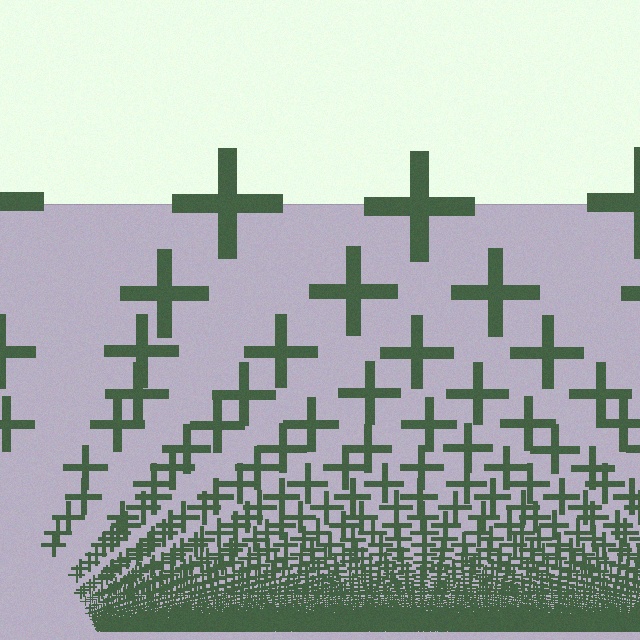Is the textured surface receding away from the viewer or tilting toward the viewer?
The surface appears to tilt toward the viewer. Texture elements get larger and sparser toward the top.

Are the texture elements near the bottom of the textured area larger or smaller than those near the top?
Smaller. The gradient is inverted — elements near the bottom are smaller and denser.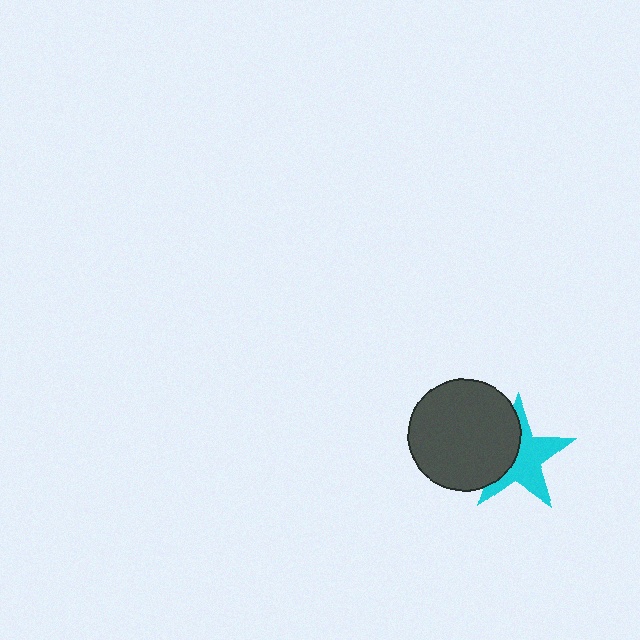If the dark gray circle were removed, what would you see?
You would see the complete cyan star.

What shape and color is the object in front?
The object in front is a dark gray circle.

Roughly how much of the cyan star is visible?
About half of it is visible (roughly 59%).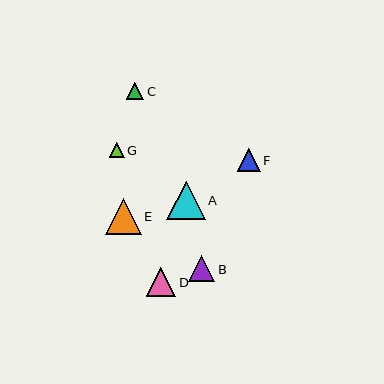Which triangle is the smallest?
Triangle G is the smallest with a size of approximately 15 pixels.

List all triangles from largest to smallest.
From largest to smallest: A, E, D, B, F, C, G.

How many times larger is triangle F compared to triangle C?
Triangle F is approximately 1.3 times the size of triangle C.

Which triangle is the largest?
Triangle A is the largest with a size of approximately 39 pixels.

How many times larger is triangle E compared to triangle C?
Triangle E is approximately 2.0 times the size of triangle C.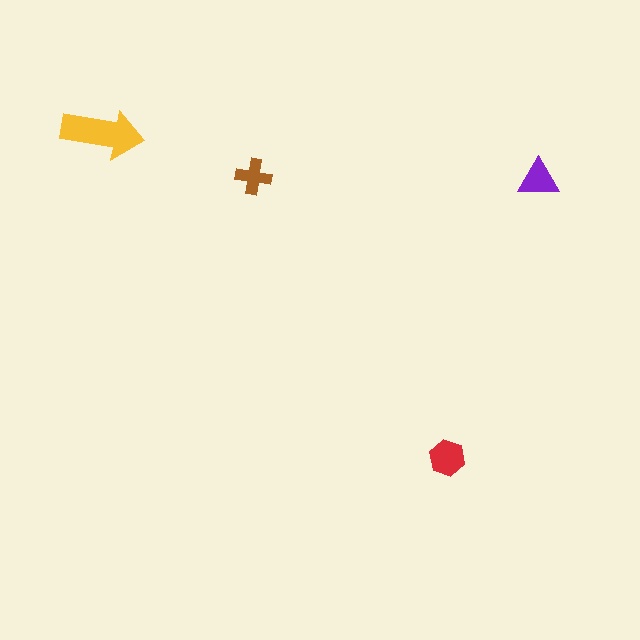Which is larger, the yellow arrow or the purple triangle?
The yellow arrow.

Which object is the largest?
The yellow arrow.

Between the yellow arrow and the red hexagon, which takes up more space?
The yellow arrow.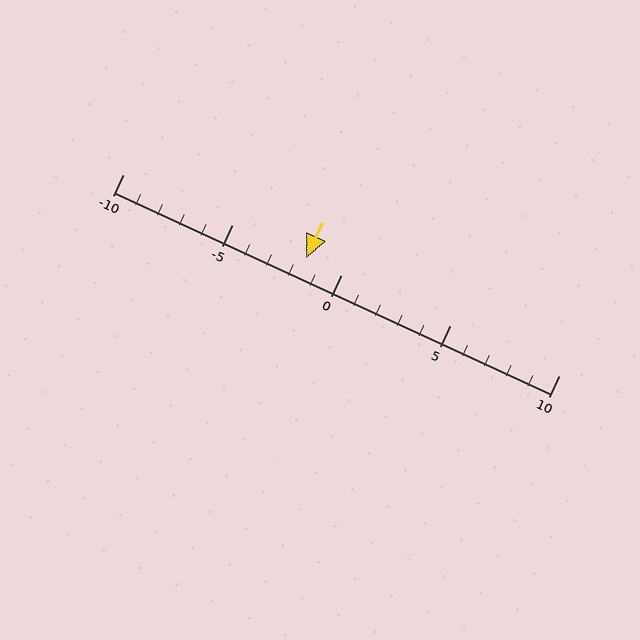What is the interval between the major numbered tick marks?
The major tick marks are spaced 5 units apart.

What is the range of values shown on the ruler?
The ruler shows values from -10 to 10.